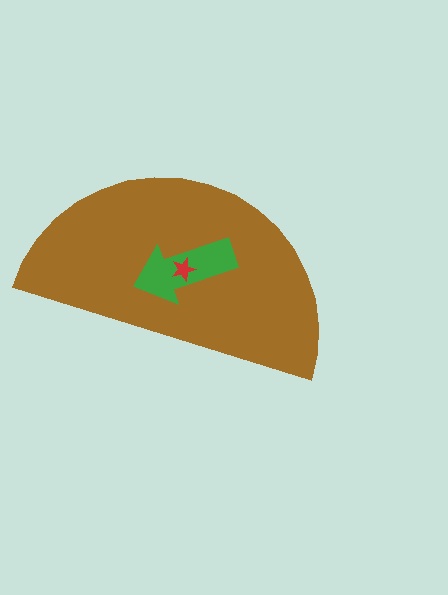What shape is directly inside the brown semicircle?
The green arrow.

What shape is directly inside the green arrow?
The red star.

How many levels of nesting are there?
3.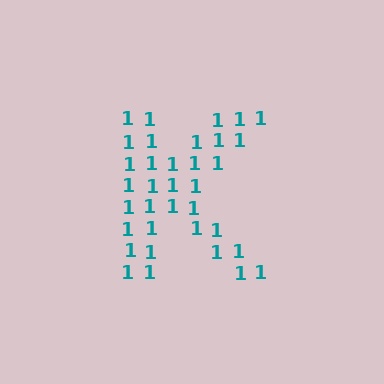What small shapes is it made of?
It is made of small digit 1's.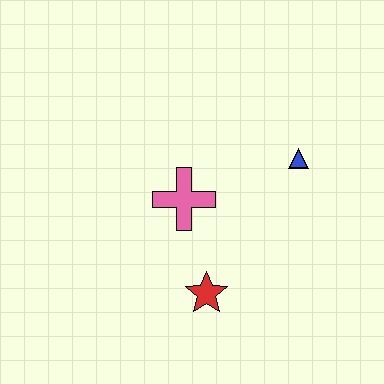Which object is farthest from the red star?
The blue triangle is farthest from the red star.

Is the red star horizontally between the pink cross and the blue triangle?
Yes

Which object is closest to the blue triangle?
The pink cross is closest to the blue triangle.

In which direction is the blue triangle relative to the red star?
The blue triangle is above the red star.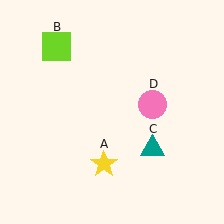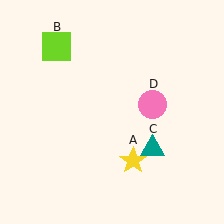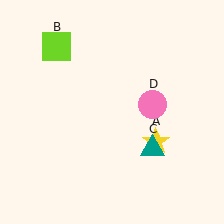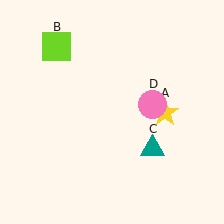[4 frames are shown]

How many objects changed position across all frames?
1 object changed position: yellow star (object A).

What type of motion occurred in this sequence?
The yellow star (object A) rotated counterclockwise around the center of the scene.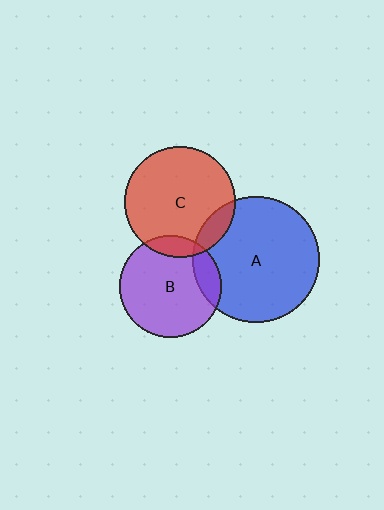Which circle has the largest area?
Circle A (blue).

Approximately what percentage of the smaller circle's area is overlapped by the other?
Approximately 10%.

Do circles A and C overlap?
Yes.